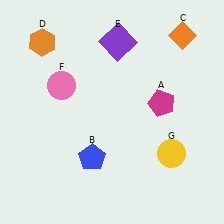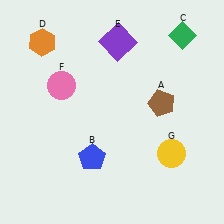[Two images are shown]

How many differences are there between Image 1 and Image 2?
There are 2 differences between the two images.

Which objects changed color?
A changed from magenta to brown. C changed from orange to green.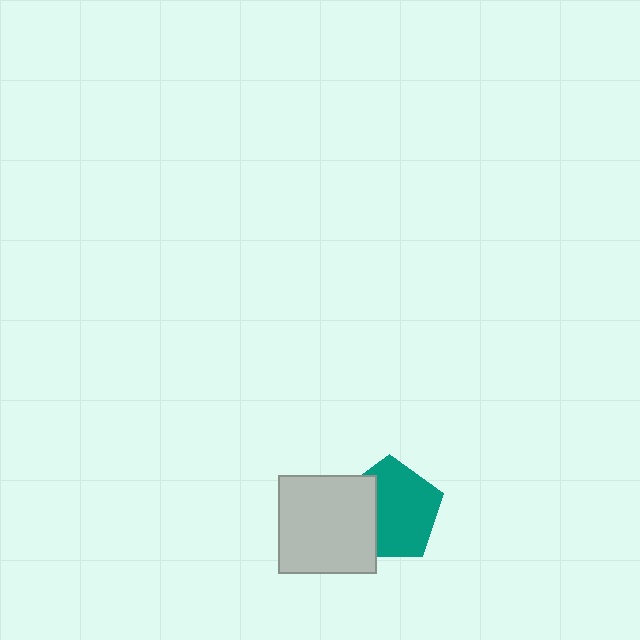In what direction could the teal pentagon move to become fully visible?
The teal pentagon could move right. That would shift it out from behind the light gray square entirely.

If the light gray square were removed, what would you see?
You would see the complete teal pentagon.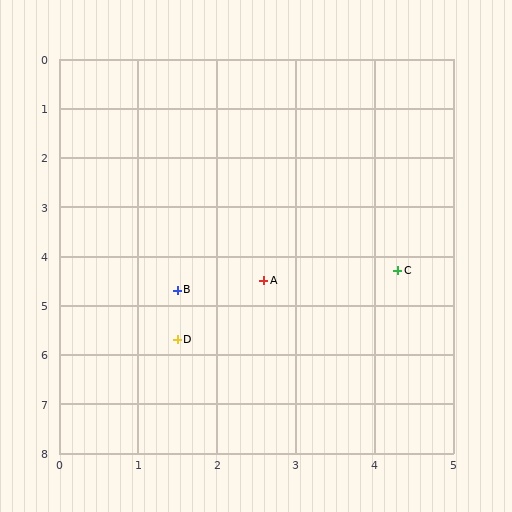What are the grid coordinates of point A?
Point A is at approximately (2.6, 4.5).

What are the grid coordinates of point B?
Point B is at approximately (1.5, 4.7).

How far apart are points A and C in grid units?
Points A and C are about 1.7 grid units apart.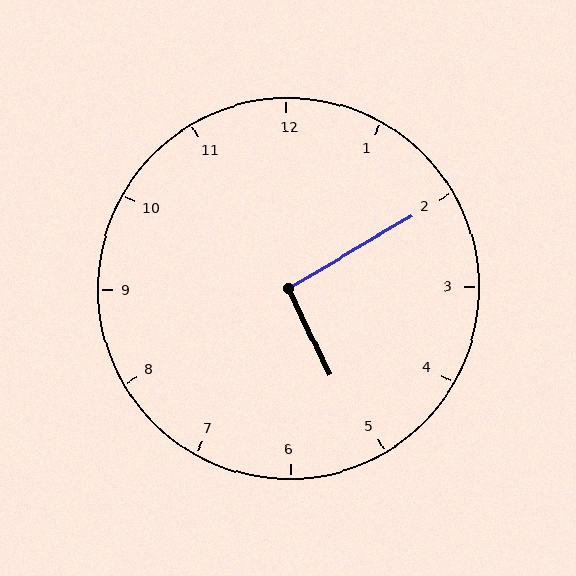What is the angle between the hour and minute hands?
Approximately 95 degrees.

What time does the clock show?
5:10.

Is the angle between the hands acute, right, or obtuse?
It is right.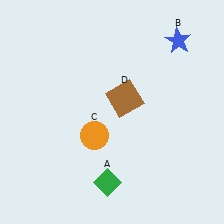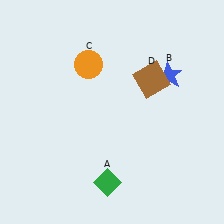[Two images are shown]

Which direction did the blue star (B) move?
The blue star (B) moved down.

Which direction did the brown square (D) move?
The brown square (D) moved right.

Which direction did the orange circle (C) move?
The orange circle (C) moved up.